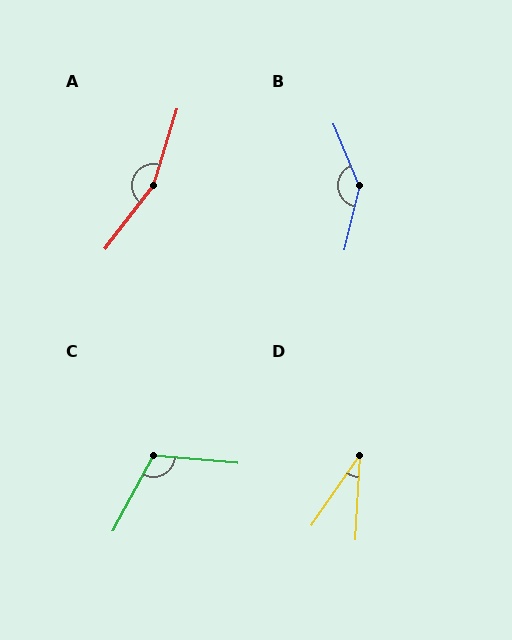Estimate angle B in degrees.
Approximately 144 degrees.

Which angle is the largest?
A, at approximately 159 degrees.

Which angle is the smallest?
D, at approximately 31 degrees.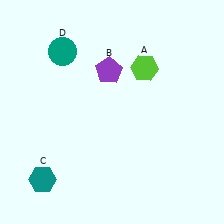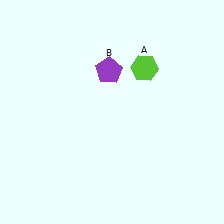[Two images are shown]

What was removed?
The teal circle (D), the teal hexagon (C) were removed in Image 2.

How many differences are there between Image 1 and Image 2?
There are 2 differences between the two images.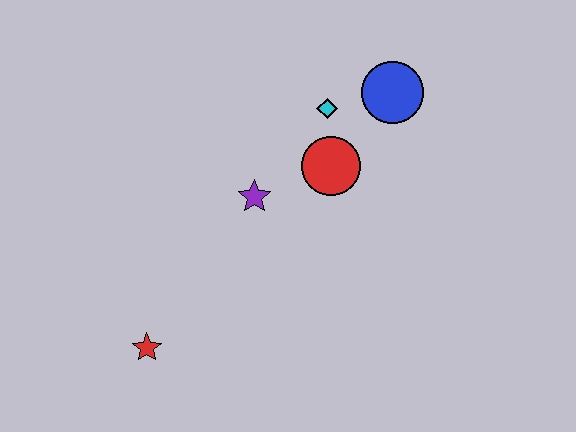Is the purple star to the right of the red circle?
No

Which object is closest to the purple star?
The red circle is closest to the purple star.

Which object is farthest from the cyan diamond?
The red star is farthest from the cyan diamond.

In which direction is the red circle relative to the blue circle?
The red circle is below the blue circle.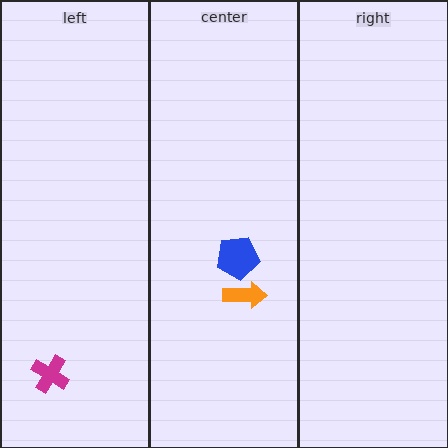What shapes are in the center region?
The orange arrow, the blue pentagon.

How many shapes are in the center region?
2.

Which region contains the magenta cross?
The left region.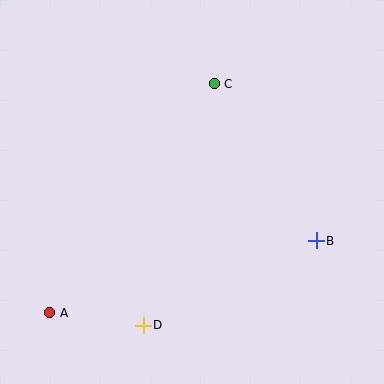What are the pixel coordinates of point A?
Point A is at (50, 313).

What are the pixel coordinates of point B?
Point B is at (316, 241).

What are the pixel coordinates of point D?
Point D is at (143, 325).